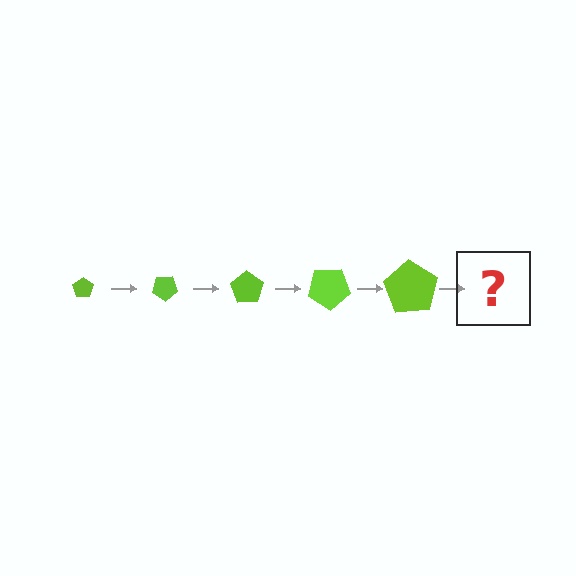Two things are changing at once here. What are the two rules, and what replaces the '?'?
The two rules are that the pentagon grows larger each step and it rotates 35 degrees each step. The '?' should be a pentagon, larger than the previous one and rotated 175 degrees from the start.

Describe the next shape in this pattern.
It should be a pentagon, larger than the previous one and rotated 175 degrees from the start.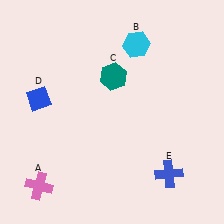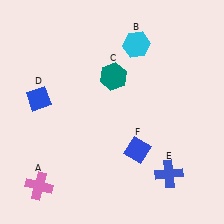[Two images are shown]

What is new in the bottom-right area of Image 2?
A blue diamond (F) was added in the bottom-right area of Image 2.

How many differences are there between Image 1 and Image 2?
There is 1 difference between the two images.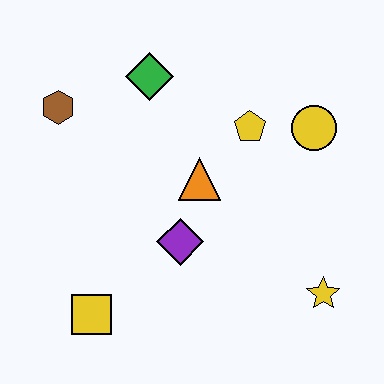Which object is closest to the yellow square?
The purple diamond is closest to the yellow square.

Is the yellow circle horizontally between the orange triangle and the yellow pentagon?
No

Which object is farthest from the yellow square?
The yellow circle is farthest from the yellow square.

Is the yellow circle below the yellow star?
No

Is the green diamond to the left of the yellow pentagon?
Yes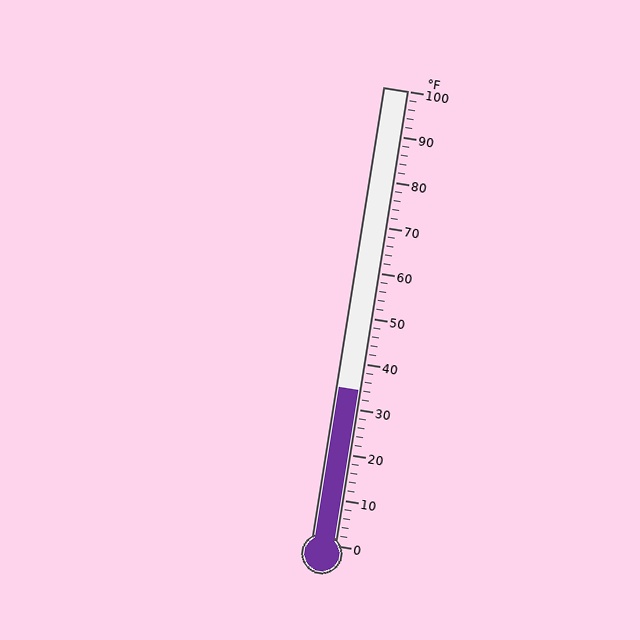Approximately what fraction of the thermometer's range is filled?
The thermometer is filled to approximately 35% of its range.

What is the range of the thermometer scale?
The thermometer scale ranges from 0°F to 100°F.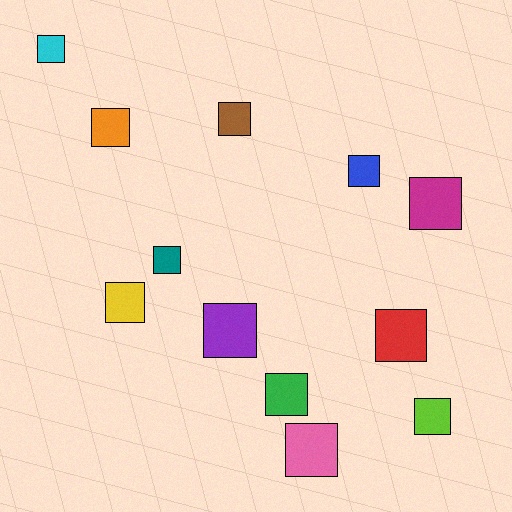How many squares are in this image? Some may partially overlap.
There are 12 squares.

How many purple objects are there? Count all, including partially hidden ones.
There is 1 purple object.